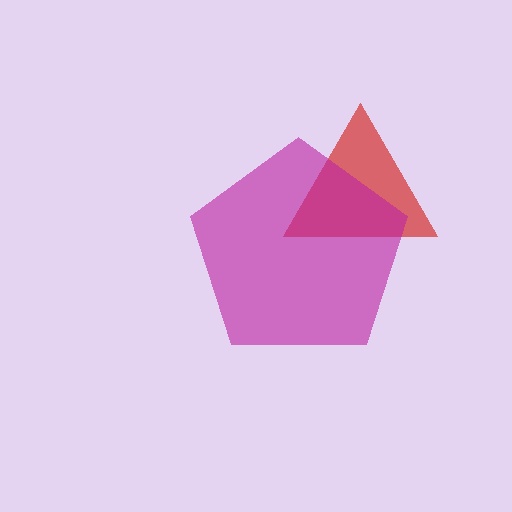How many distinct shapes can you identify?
There are 2 distinct shapes: a red triangle, a magenta pentagon.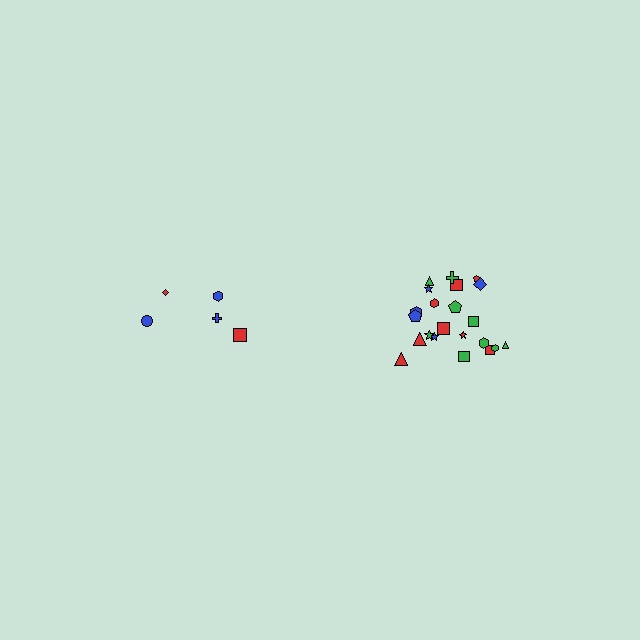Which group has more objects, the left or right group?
The right group.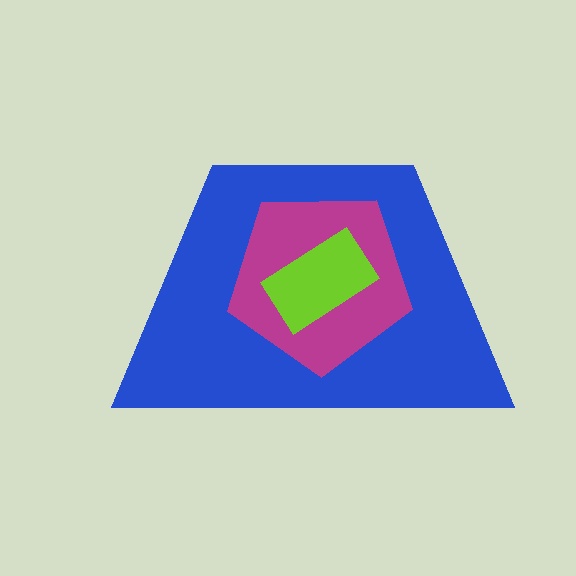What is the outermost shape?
The blue trapezoid.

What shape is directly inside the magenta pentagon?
The lime rectangle.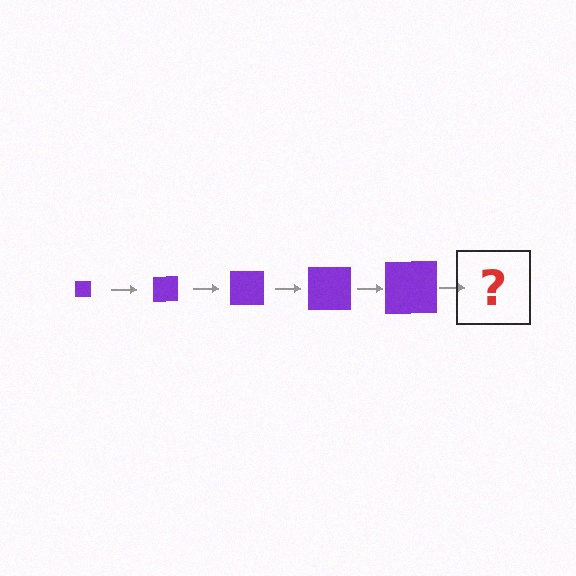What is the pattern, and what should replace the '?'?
The pattern is that the square gets progressively larger each step. The '?' should be a purple square, larger than the previous one.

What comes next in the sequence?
The next element should be a purple square, larger than the previous one.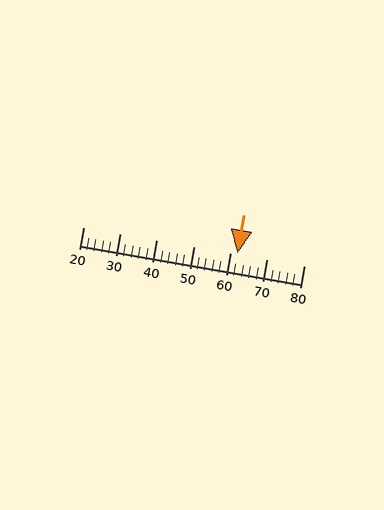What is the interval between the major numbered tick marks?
The major tick marks are spaced 10 units apart.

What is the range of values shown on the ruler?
The ruler shows values from 20 to 80.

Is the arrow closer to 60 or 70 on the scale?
The arrow is closer to 60.